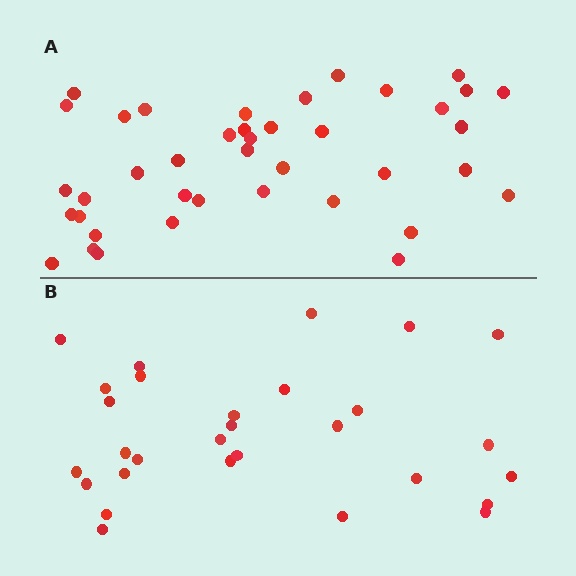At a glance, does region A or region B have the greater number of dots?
Region A (the top region) has more dots.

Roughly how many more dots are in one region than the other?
Region A has roughly 12 or so more dots than region B.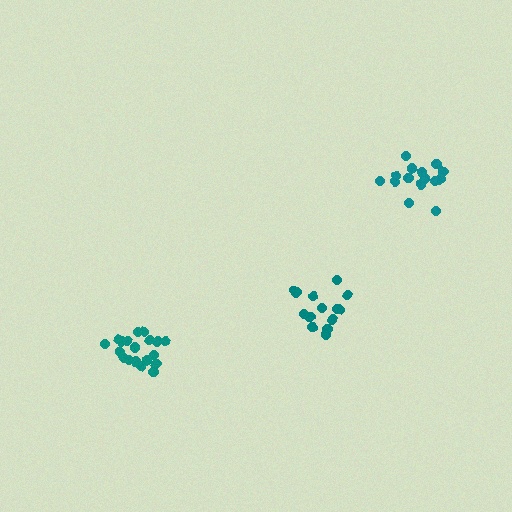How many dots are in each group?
Group 1: 19 dots, Group 2: 14 dots, Group 3: 16 dots (49 total).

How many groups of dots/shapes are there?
There are 3 groups.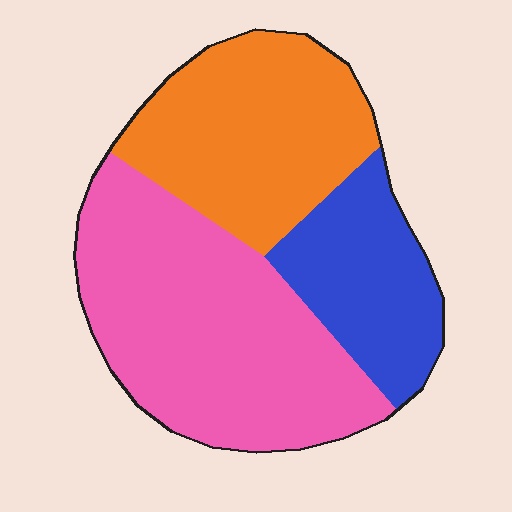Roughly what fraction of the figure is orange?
Orange covers 32% of the figure.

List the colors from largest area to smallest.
From largest to smallest: pink, orange, blue.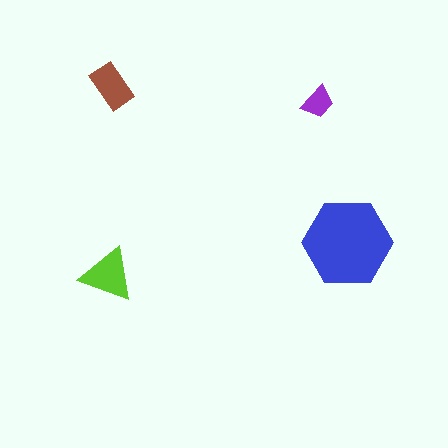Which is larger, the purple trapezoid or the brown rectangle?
The brown rectangle.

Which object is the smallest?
The purple trapezoid.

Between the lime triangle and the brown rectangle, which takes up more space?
The lime triangle.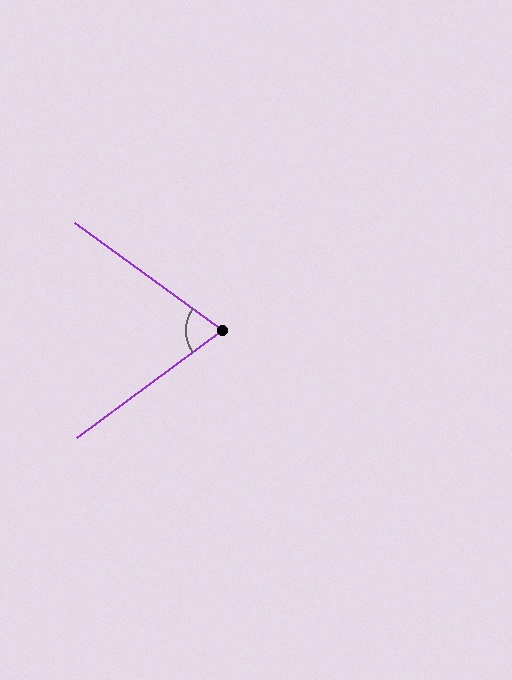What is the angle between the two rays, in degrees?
Approximately 72 degrees.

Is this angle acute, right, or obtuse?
It is acute.